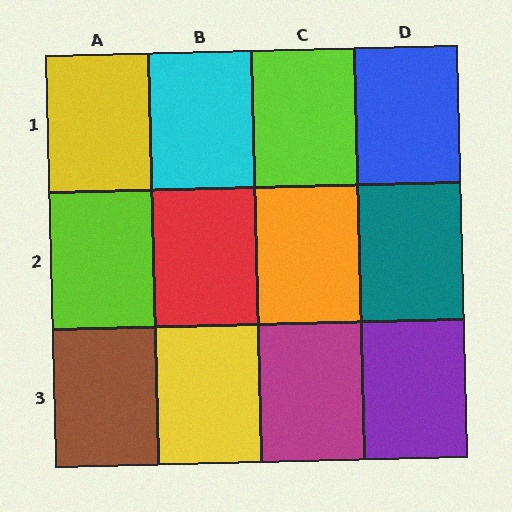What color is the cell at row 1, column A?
Yellow.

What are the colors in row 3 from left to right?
Brown, yellow, magenta, purple.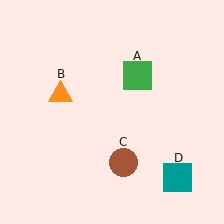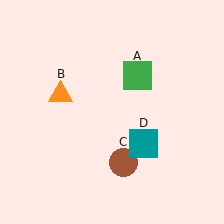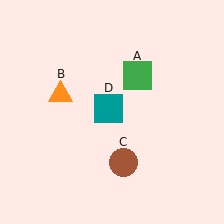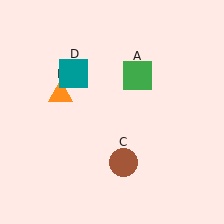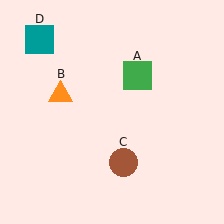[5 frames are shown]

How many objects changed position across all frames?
1 object changed position: teal square (object D).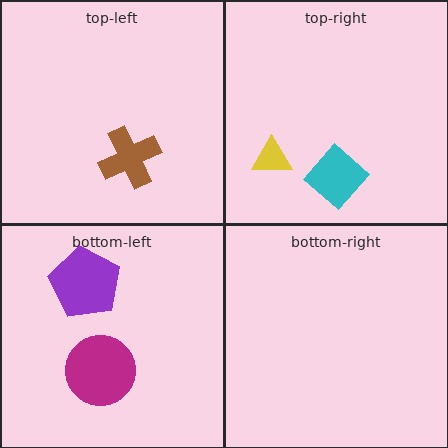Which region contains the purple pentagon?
The bottom-left region.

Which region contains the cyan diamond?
The top-right region.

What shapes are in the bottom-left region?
The magenta circle, the purple pentagon.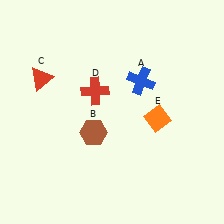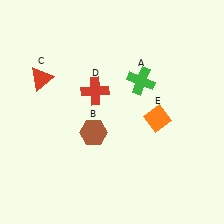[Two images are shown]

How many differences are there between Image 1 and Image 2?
There is 1 difference between the two images.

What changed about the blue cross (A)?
In Image 1, A is blue. In Image 2, it changed to green.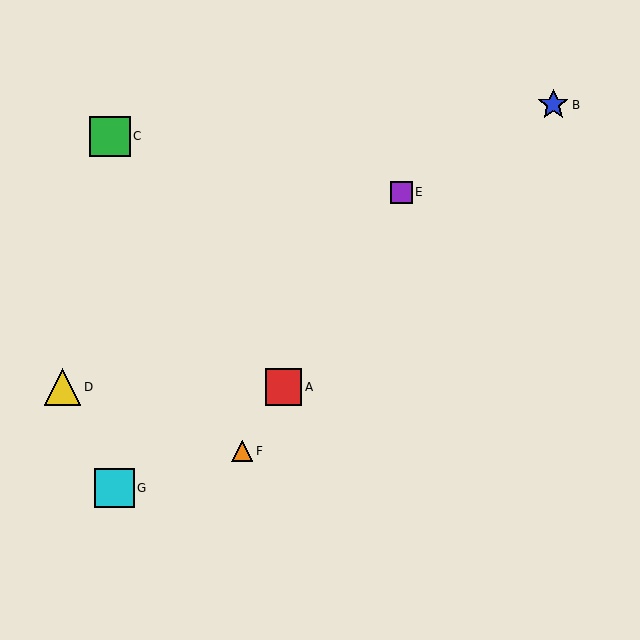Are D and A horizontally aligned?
Yes, both are at y≈387.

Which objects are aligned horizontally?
Objects A, D are aligned horizontally.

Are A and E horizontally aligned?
No, A is at y≈387 and E is at y≈192.